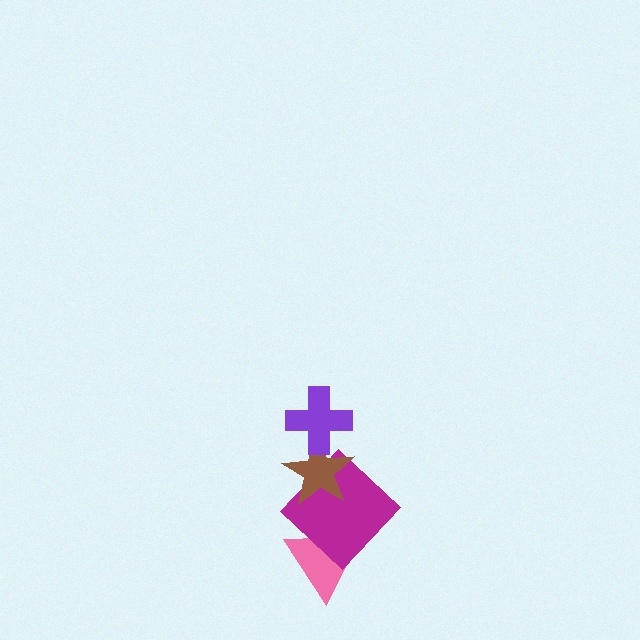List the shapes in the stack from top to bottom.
From top to bottom: the purple cross, the brown star, the magenta diamond, the pink triangle.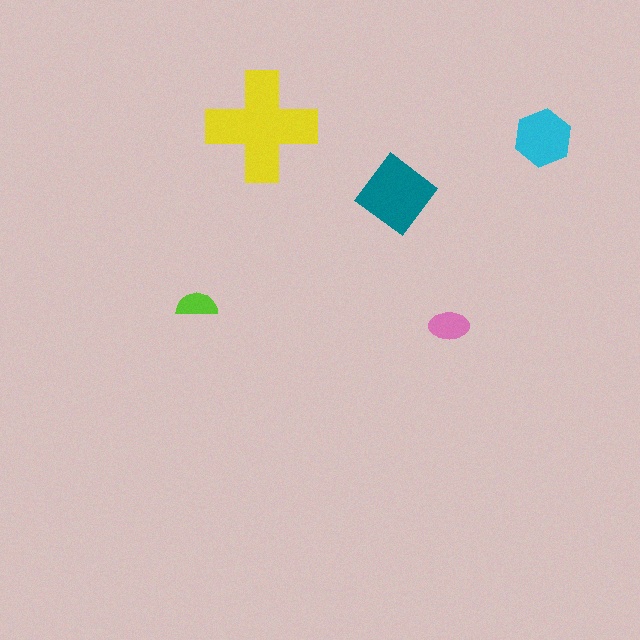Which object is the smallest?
The lime semicircle.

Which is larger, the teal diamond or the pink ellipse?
The teal diamond.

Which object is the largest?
The yellow cross.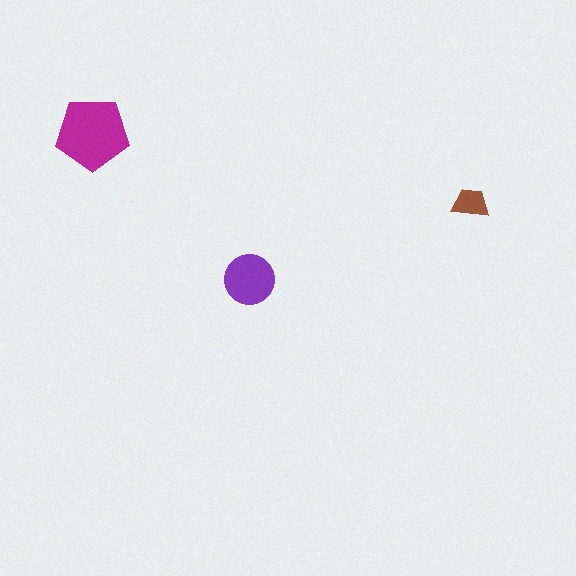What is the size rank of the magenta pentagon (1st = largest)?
1st.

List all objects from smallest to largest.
The brown trapezoid, the purple circle, the magenta pentagon.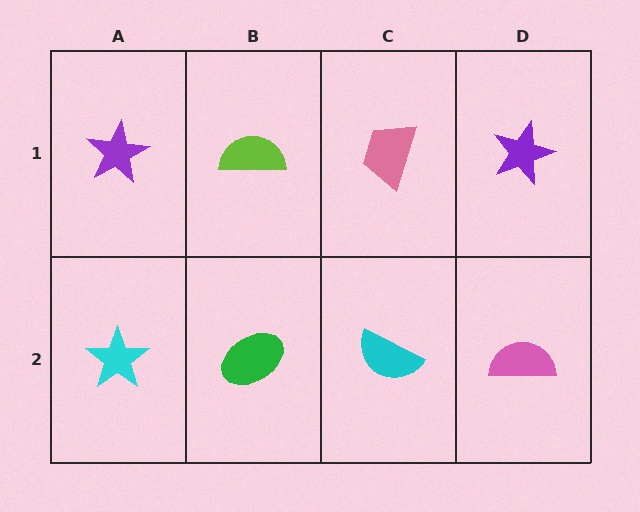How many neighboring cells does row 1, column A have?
2.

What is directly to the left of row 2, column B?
A cyan star.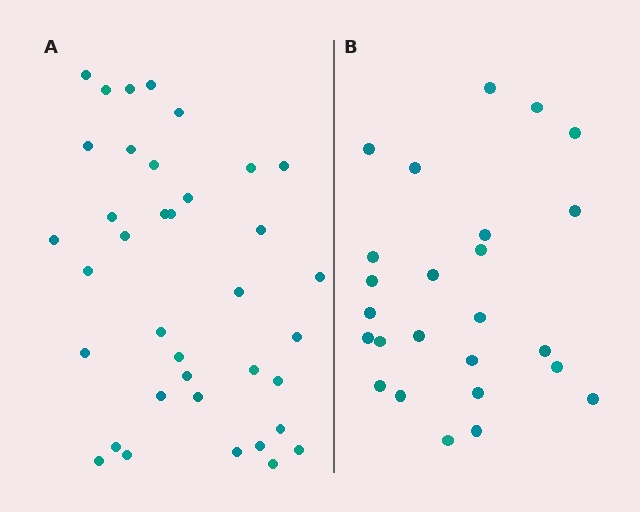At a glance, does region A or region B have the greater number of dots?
Region A (the left region) has more dots.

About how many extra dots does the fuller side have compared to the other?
Region A has roughly 12 or so more dots than region B.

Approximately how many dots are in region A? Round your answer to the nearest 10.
About 40 dots. (The exact count is 37, which rounds to 40.)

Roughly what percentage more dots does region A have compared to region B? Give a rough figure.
About 50% more.